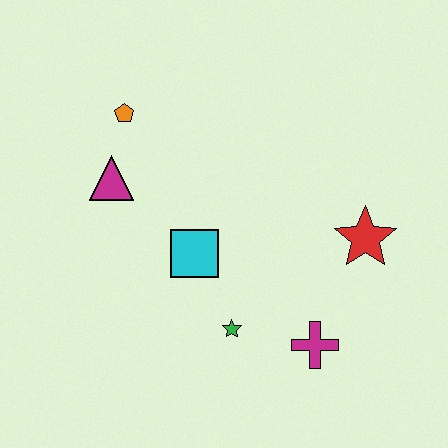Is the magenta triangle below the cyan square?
No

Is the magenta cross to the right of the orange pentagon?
Yes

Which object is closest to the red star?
The magenta cross is closest to the red star.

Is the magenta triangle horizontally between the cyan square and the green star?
No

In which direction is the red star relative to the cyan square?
The red star is to the right of the cyan square.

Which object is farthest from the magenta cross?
The orange pentagon is farthest from the magenta cross.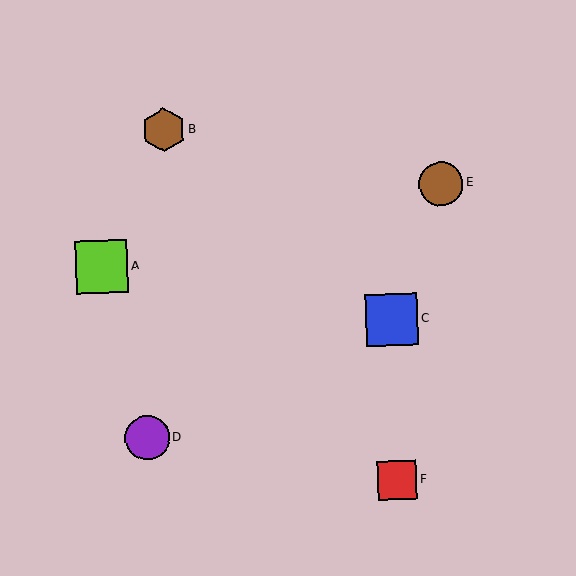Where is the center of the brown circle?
The center of the brown circle is at (441, 184).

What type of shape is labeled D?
Shape D is a purple circle.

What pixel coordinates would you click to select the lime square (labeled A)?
Click at (102, 267) to select the lime square A.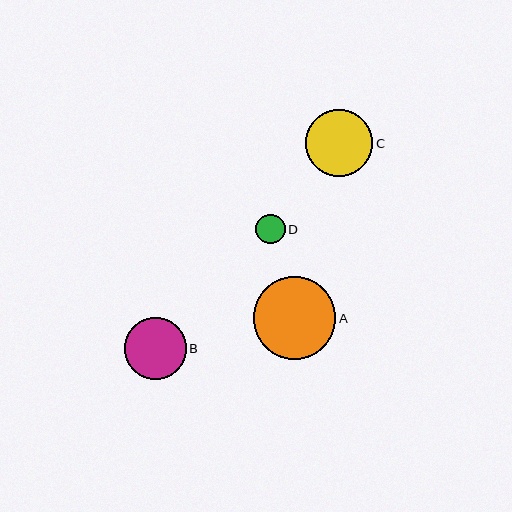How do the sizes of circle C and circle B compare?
Circle C and circle B are approximately the same size.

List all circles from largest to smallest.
From largest to smallest: A, C, B, D.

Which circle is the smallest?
Circle D is the smallest with a size of approximately 29 pixels.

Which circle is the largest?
Circle A is the largest with a size of approximately 83 pixels.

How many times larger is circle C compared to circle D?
Circle C is approximately 2.3 times the size of circle D.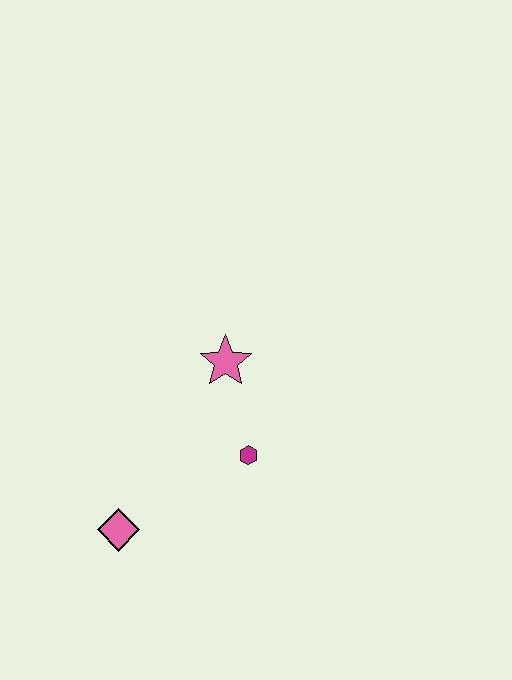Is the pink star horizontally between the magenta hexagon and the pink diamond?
Yes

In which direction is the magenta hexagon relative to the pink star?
The magenta hexagon is below the pink star.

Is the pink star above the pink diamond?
Yes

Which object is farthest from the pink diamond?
The pink star is farthest from the pink diamond.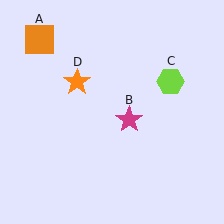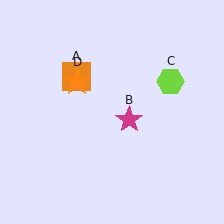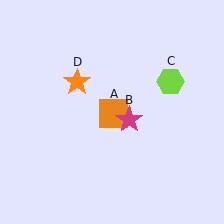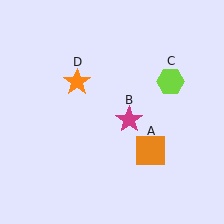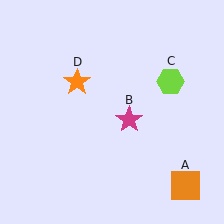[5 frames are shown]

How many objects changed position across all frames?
1 object changed position: orange square (object A).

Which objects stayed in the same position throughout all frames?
Magenta star (object B) and lime hexagon (object C) and orange star (object D) remained stationary.